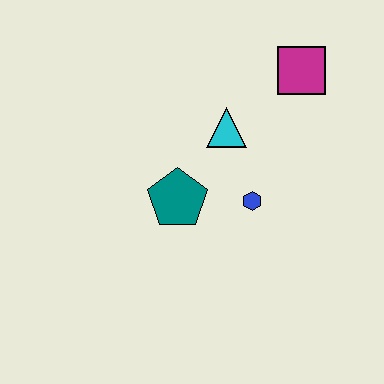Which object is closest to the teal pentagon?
The blue hexagon is closest to the teal pentagon.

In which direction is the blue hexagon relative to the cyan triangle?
The blue hexagon is below the cyan triangle.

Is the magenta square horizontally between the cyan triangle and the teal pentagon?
No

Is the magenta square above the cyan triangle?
Yes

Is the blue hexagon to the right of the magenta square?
No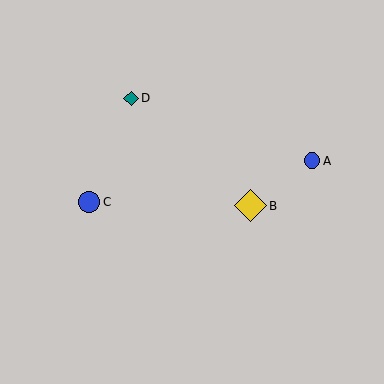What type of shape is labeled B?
Shape B is a yellow diamond.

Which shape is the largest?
The yellow diamond (labeled B) is the largest.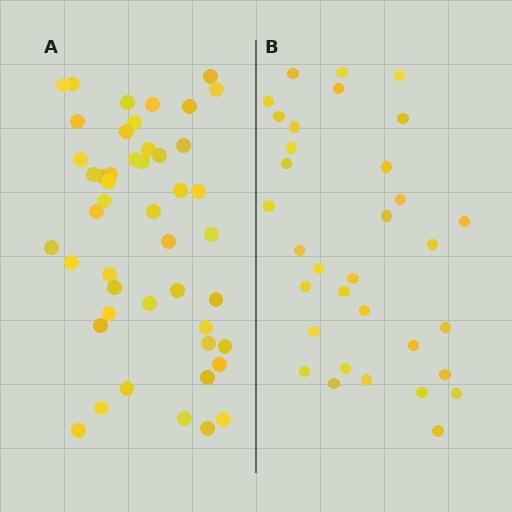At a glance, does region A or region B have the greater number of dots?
Region A (the left region) has more dots.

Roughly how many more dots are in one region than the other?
Region A has approximately 15 more dots than region B.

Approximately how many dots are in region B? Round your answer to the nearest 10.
About 30 dots. (The exact count is 33, which rounds to 30.)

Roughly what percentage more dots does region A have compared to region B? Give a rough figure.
About 40% more.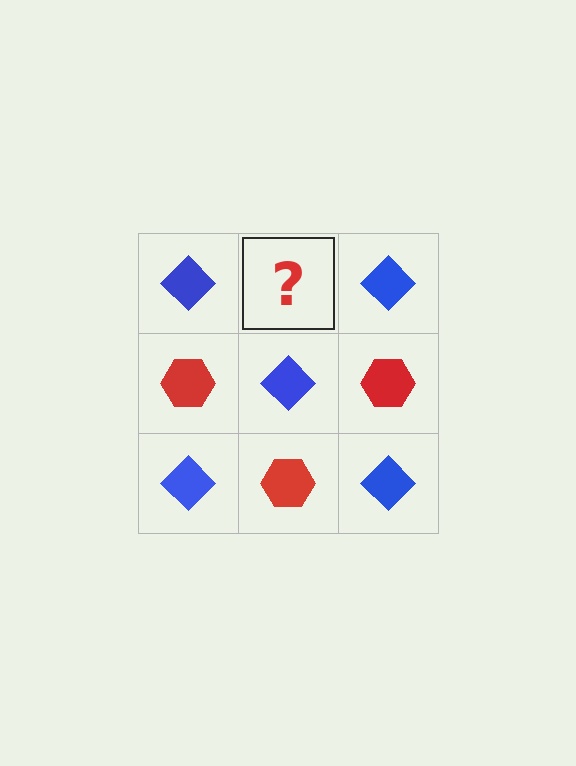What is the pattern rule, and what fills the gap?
The rule is that it alternates blue diamond and red hexagon in a checkerboard pattern. The gap should be filled with a red hexagon.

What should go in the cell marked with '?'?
The missing cell should contain a red hexagon.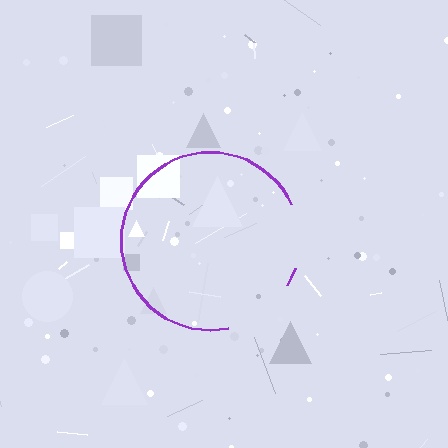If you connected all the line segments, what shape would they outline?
They would outline a circle.